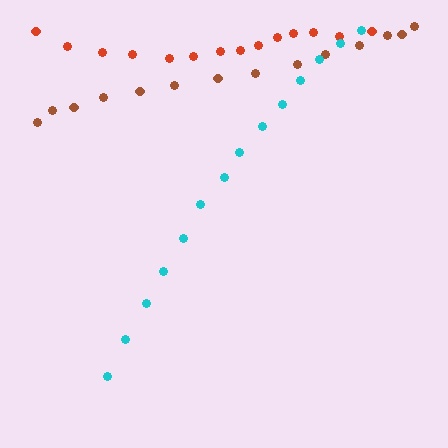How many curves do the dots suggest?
There are 3 distinct paths.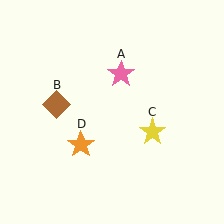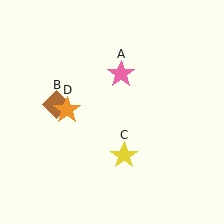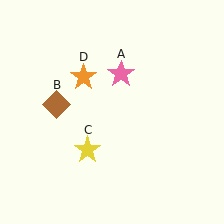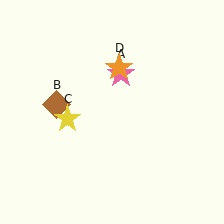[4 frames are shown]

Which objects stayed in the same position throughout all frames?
Pink star (object A) and brown diamond (object B) remained stationary.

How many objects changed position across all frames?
2 objects changed position: yellow star (object C), orange star (object D).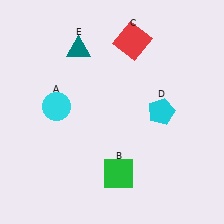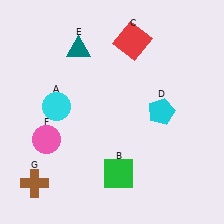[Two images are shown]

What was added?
A pink circle (F), a brown cross (G) were added in Image 2.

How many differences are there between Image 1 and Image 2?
There are 2 differences between the two images.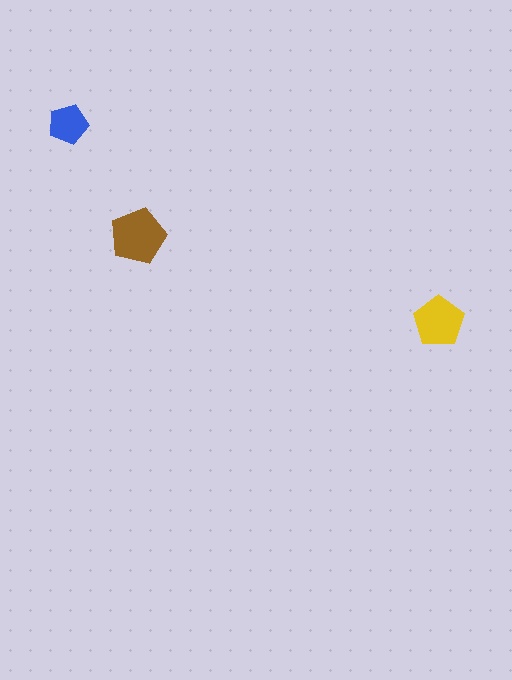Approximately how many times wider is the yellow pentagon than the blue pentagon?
About 1.5 times wider.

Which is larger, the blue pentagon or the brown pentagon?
The brown one.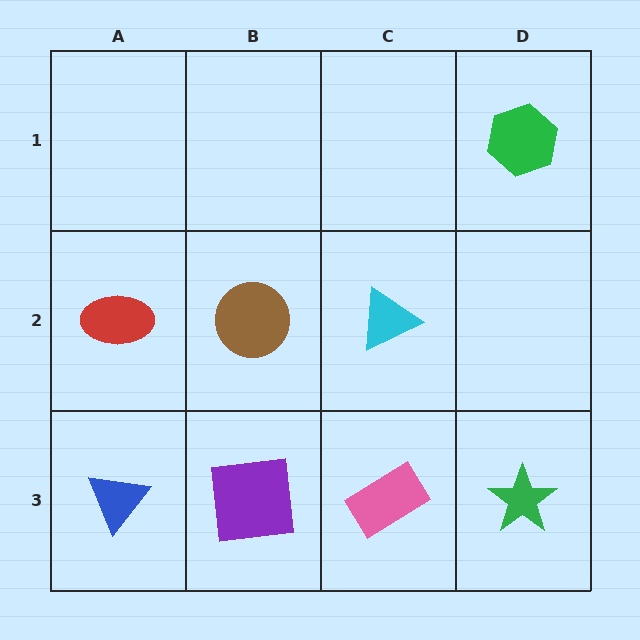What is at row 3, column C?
A pink rectangle.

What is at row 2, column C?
A cyan triangle.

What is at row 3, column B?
A purple square.